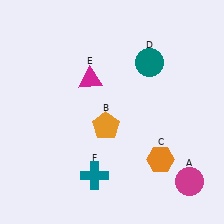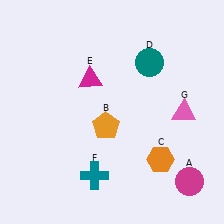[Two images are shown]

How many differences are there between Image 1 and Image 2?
There is 1 difference between the two images.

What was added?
A pink triangle (G) was added in Image 2.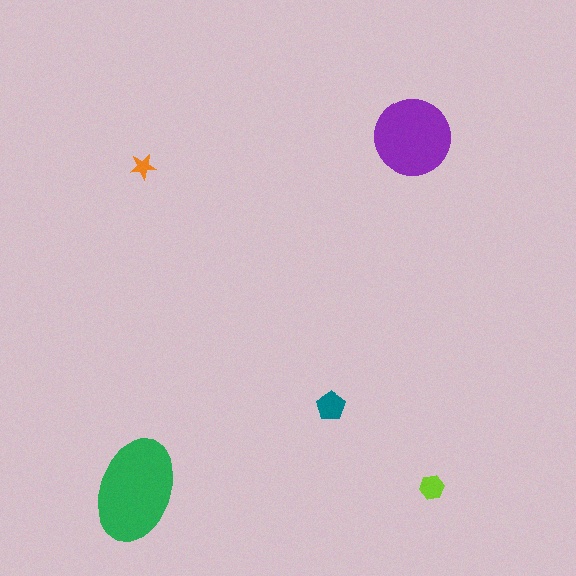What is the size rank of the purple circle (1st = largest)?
2nd.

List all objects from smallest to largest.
The orange star, the lime hexagon, the teal pentagon, the purple circle, the green ellipse.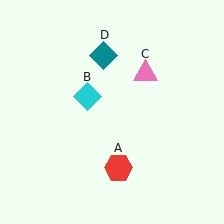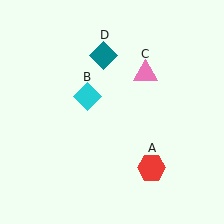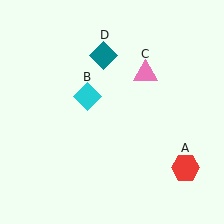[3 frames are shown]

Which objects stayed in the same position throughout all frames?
Cyan diamond (object B) and pink triangle (object C) and teal diamond (object D) remained stationary.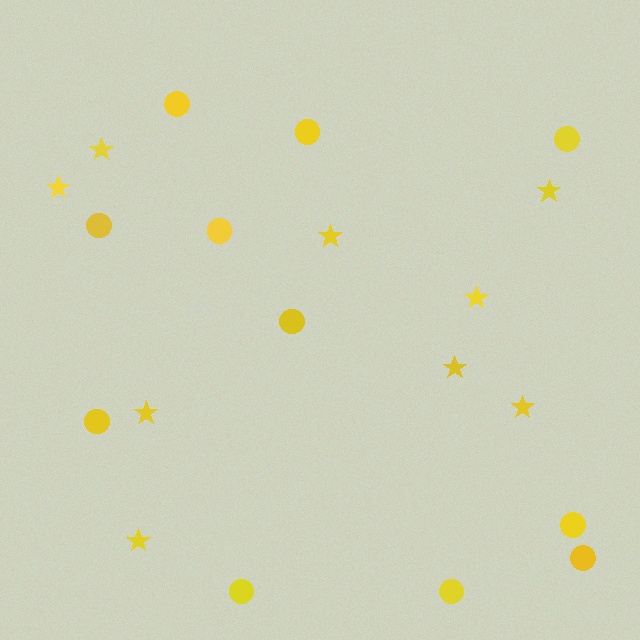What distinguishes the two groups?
There are 2 groups: one group of circles (11) and one group of stars (9).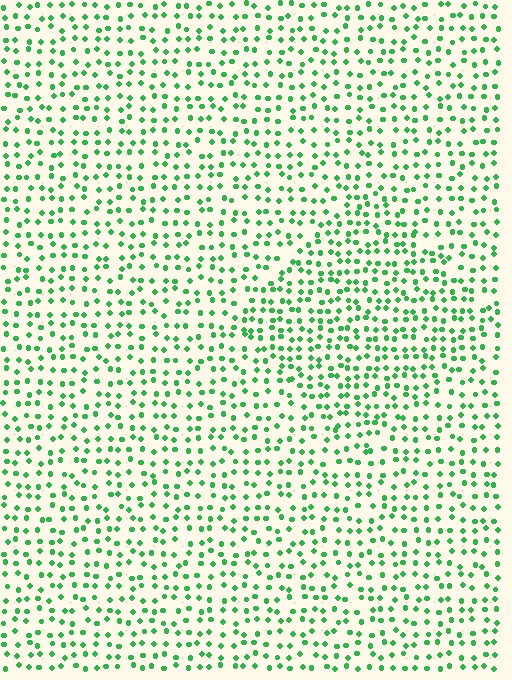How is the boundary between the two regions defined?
The boundary is defined by a change in element density (approximately 1.4x ratio). All elements are the same color, size, and shape.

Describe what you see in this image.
The image contains small green elements arranged at two different densities. A diamond-shaped region is visible where the elements are more densely packed than the surrounding area.